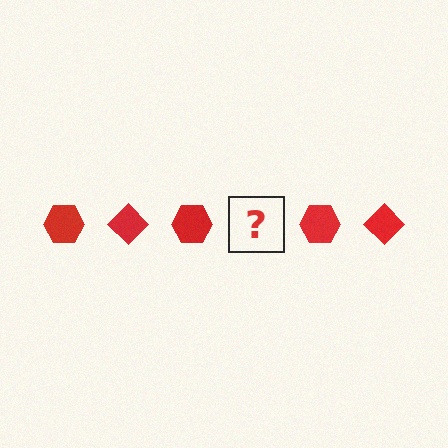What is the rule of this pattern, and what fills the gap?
The rule is that the pattern cycles through hexagon, diamond shapes in red. The gap should be filled with a red diamond.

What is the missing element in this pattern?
The missing element is a red diamond.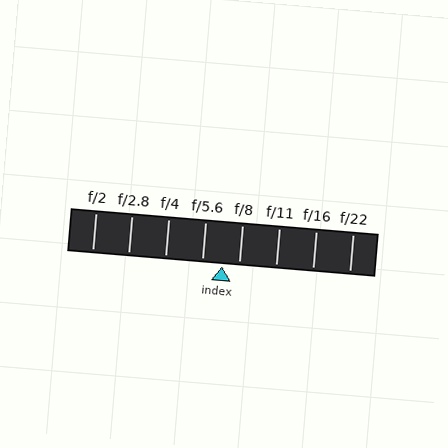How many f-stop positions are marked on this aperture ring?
There are 8 f-stop positions marked.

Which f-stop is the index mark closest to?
The index mark is closest to f/8.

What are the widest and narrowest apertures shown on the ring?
The widest aperture shown is f/2 and the narrowest is f/22.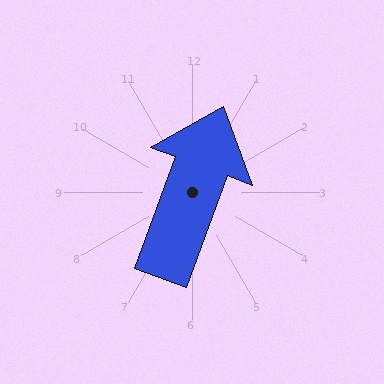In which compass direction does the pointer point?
North.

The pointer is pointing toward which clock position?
Roughly 1 o'clock.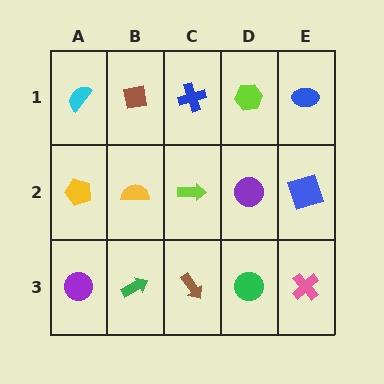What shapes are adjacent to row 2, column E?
A blue ellipse (row 1, column E), a pink cross (row 3, column E), a purple circle (row 2, column D).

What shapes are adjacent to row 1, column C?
A lime arrow (row 2, column C), a brown square (row 1, column B), a lime hexagon (row 1, column D).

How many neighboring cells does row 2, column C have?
4.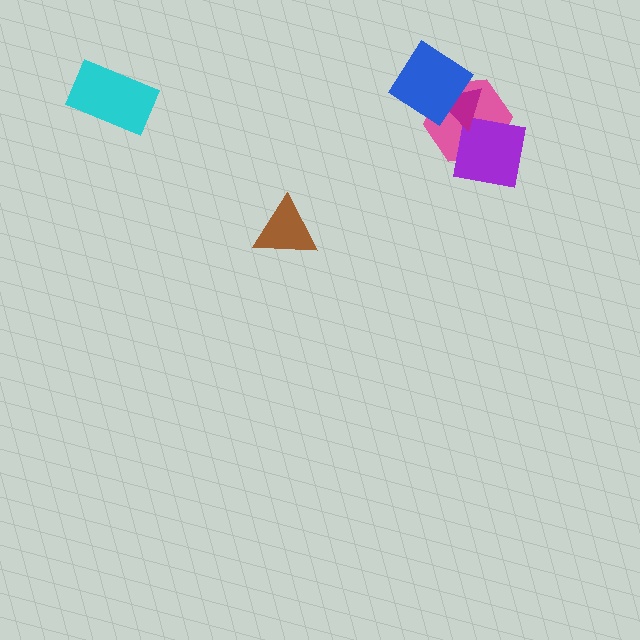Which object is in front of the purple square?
The magenta triangle is in front of the purple square.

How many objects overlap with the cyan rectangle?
0 objects overlap with the cyan rectangle.